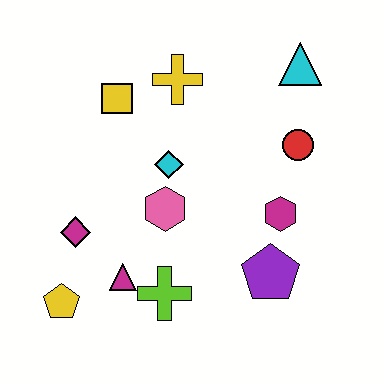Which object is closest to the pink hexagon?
The cyan diamond is closest to the pink hexagon.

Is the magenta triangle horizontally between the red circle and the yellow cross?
No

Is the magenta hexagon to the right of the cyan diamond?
Yes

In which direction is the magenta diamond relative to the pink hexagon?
The magenta diamond is to the left of the pink hexagon.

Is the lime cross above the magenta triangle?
No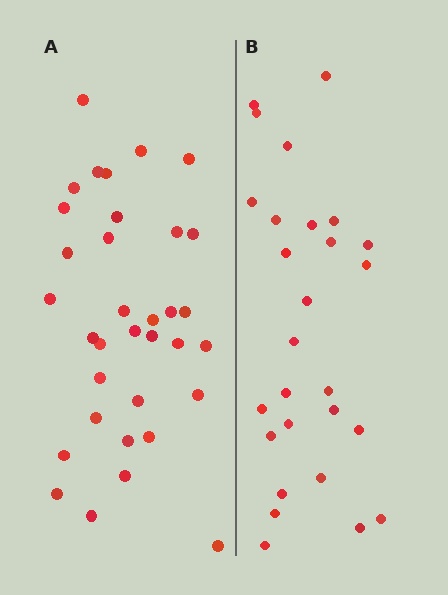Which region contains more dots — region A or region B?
Region A (the left region) has more dots.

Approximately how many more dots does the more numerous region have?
Region A has roughly 8 or so more dots than region B.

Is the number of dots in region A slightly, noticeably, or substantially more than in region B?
Region A has noticeably more, but not dramatically so. The ratio is roughly 1.3 to 1.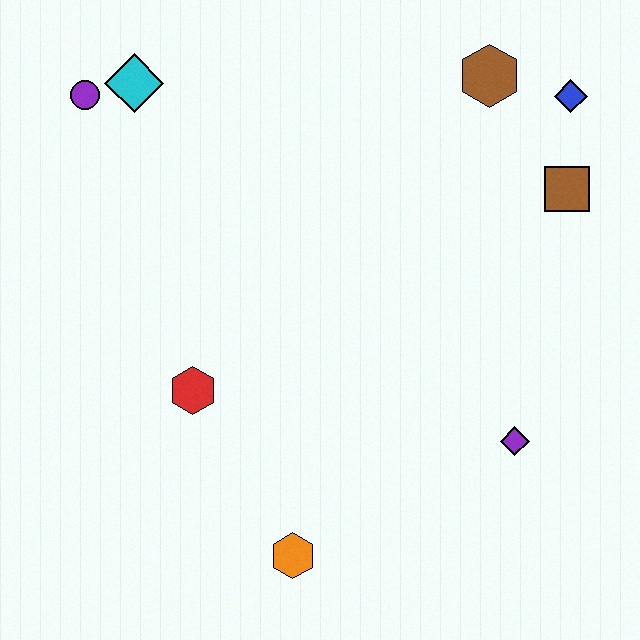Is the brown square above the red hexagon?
Yes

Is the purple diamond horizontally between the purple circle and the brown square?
Yes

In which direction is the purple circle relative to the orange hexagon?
The purple circle is above the orange hexagon.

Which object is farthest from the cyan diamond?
The purple diamond is farthest from the cyan diamond.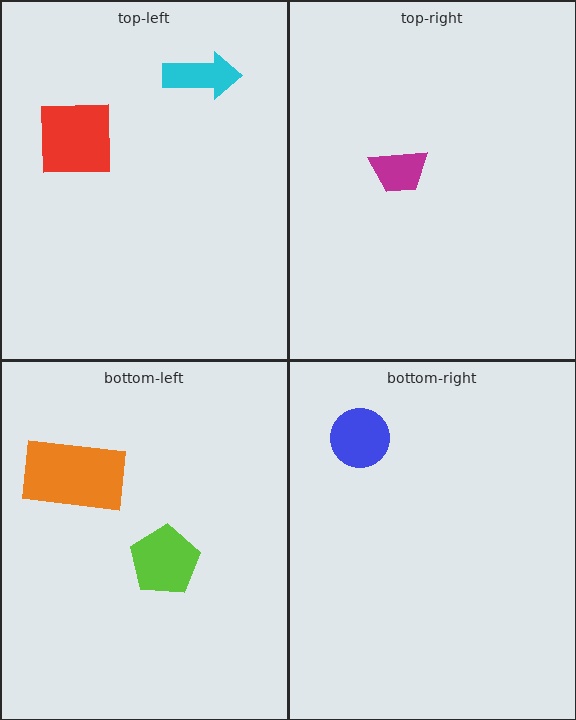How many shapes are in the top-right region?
1.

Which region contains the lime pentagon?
The bottom-left region.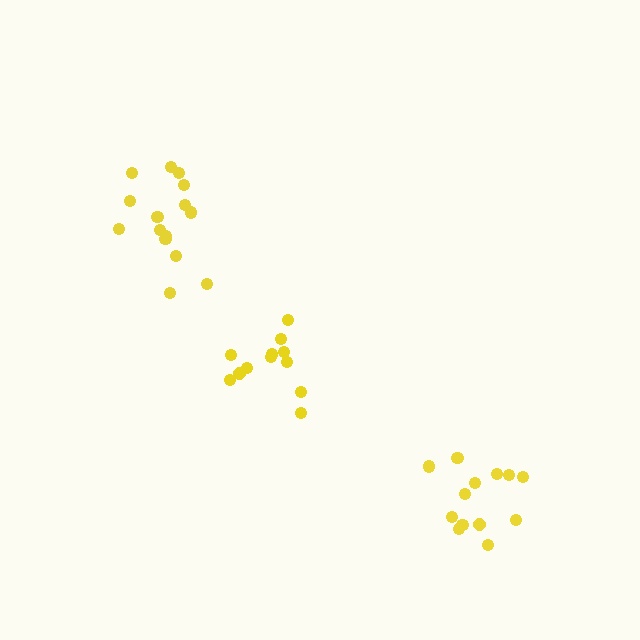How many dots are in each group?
Group 1: 12 dots, Group 2: 15 dots, Group 3: 13 dots (40 total).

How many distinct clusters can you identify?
There are 3 distinct clusters.